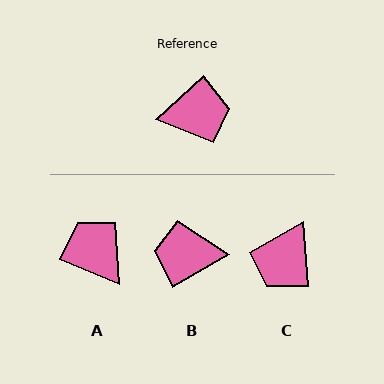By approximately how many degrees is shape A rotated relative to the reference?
Approximately 116 degrees counter-clockwise.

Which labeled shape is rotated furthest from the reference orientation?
B, about 168 degrees away.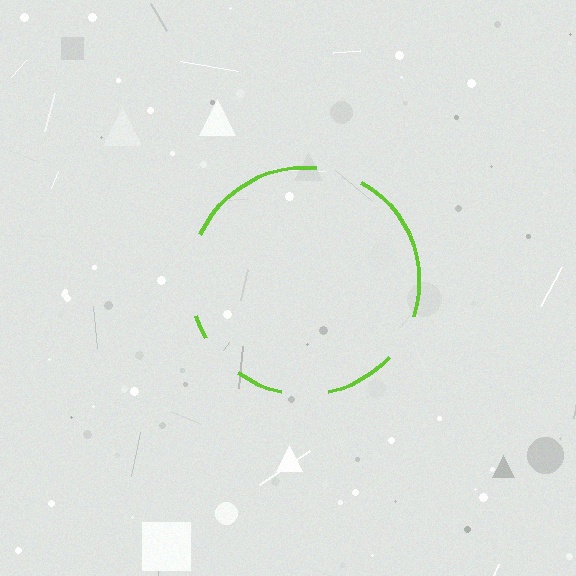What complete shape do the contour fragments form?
The contour fragments form a circle.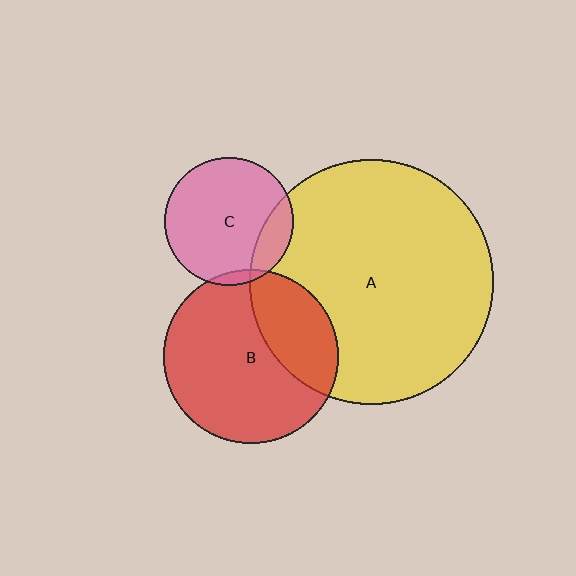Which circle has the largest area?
Circle A (yellow).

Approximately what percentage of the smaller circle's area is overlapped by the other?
Approximately 30%.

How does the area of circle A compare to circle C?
Approximately 3.6 times.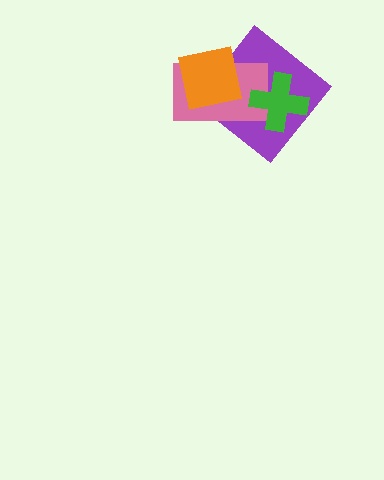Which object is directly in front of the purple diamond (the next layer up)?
The pink rectangle is directly in front of the purple diamond.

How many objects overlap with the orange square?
2 objects overlap with the orange square.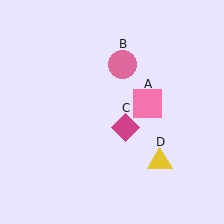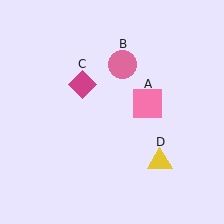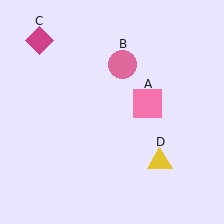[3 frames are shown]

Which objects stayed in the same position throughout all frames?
Pink square (object A) and pink circle (object B) and yellow triangle (object D) remained stationary.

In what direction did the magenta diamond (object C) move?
The magenta diamond (object C) moved up and to the left.